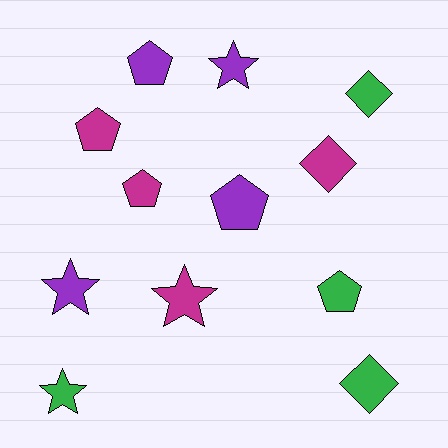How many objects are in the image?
There are 12 objects.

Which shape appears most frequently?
Pentagon, with 5 objects.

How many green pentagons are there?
There is 1 green pentagon.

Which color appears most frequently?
Magenta, with 4 objects.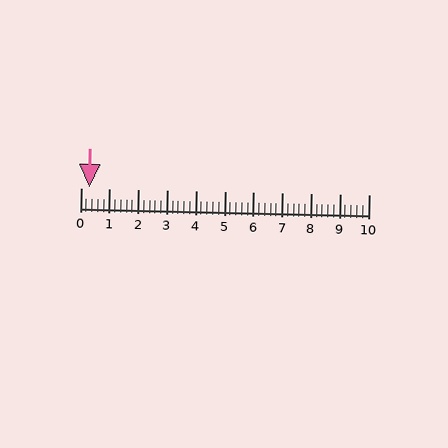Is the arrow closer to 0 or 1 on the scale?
The arrow is closer to 0.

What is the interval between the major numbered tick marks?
The major tick marks are spaced 1 units apart.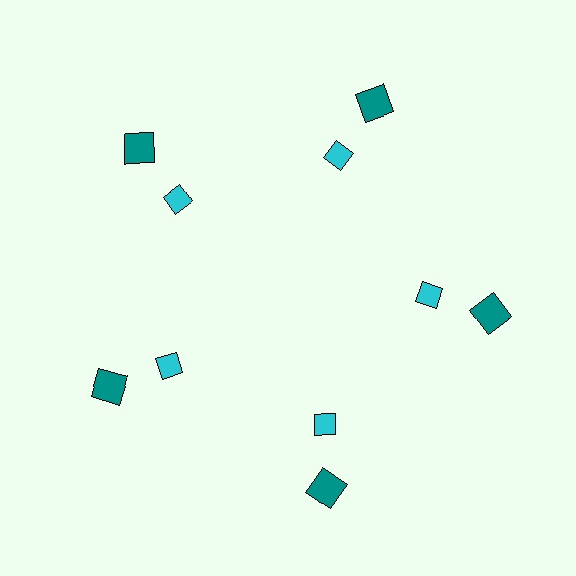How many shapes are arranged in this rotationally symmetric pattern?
There are 10 shapes, arranged in 5 groups of 2.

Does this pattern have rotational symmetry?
Yes, this pattern has 5-fold rotational symmetry. It looks the same after rotating 72 degrees around the center.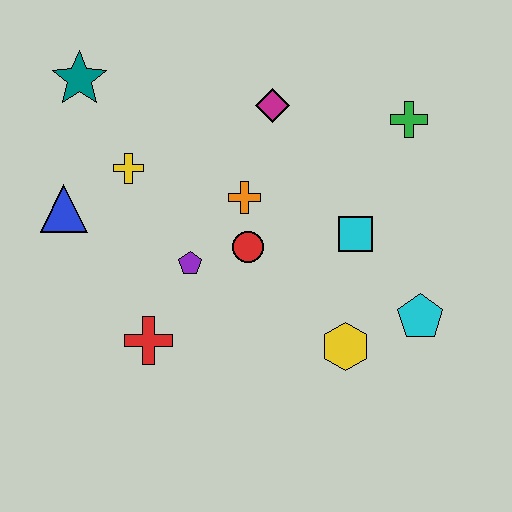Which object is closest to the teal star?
The yellow cross is closest to the teal star.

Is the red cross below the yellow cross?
Yes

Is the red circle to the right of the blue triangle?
Yes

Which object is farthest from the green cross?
The blue triangle is farthest from the green cross.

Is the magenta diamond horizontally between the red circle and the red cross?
No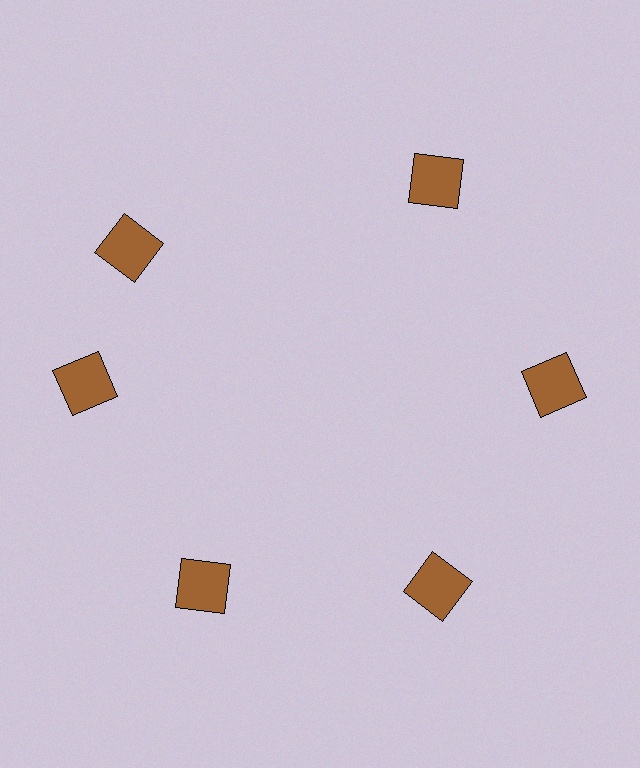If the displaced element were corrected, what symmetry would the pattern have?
It would have 6-fold rotational symmetry — the pattern would map onto itself every 60 degrees.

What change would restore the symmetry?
The symmetry would be restored by rotating it back into even spacing with its neighbors so that all 6 squares sit at equal angles and equal distance from the center.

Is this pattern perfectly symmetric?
No. The 6 brown squares are arranged in a ring, but one element near the 11 o'clock position is rotated out of alignment along the ring, breaking the 6-fold rotational symmetry.